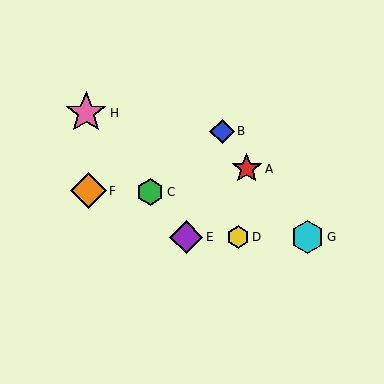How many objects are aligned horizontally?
3 objects (D, E, G) are aligned horizontally.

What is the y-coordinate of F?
Object F is at y≈191.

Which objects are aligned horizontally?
Objects D, E, G are aligned horizontally.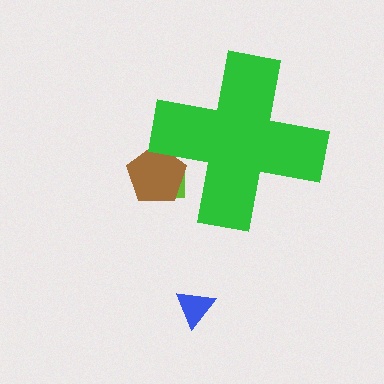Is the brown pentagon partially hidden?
Yes, the brown pentagon is partially hidden behind the green cross.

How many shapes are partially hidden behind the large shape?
2 shapes are partially hidden.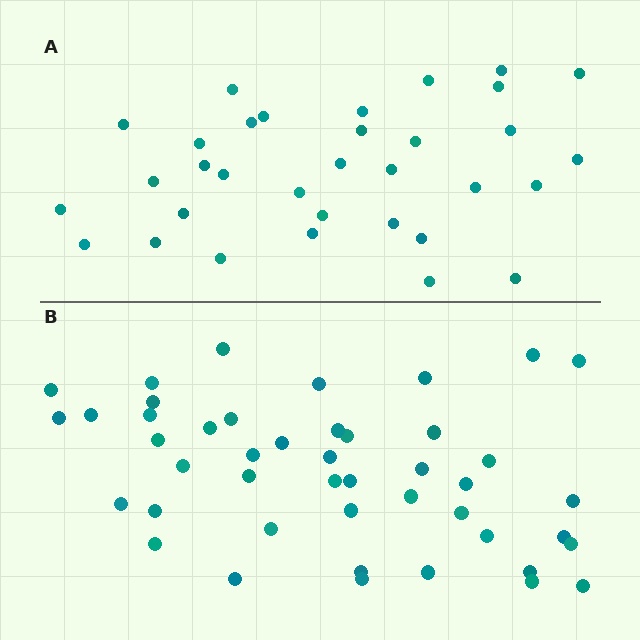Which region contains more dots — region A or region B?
Region B (the bottom region) has more dots.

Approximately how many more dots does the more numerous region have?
Region B has roughly 12 or so more dots than region A.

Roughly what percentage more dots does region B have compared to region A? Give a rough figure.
About 35% more.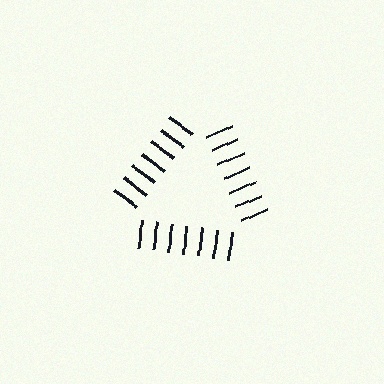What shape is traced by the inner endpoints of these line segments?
An illusory triangle — the line segments terminate on its edges but no continuous stroke is drawn.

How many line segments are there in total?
21 — 7 along each of the 3 edges.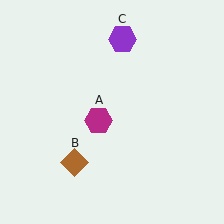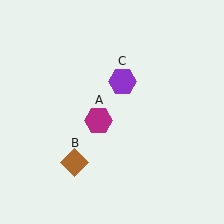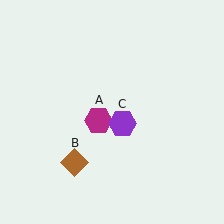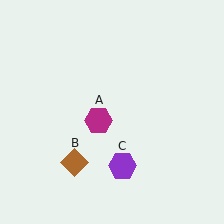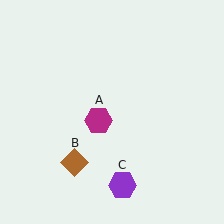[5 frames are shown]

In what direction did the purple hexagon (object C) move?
The purple hexagon (object C) moved down.